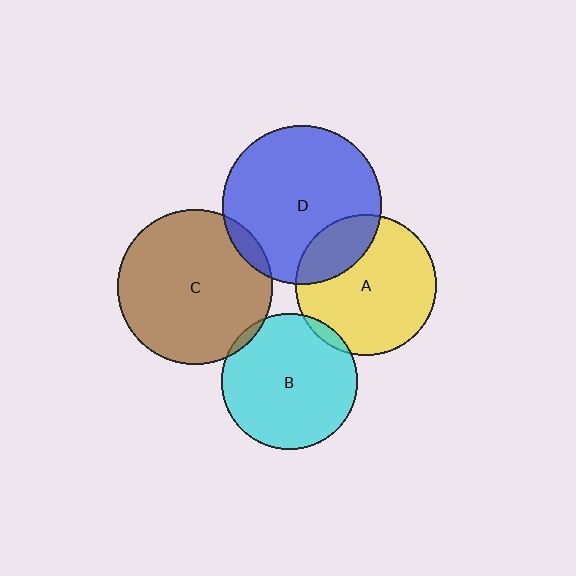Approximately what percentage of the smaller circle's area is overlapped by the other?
Approximately 5%.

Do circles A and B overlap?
Yes.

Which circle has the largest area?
Circle D (blue).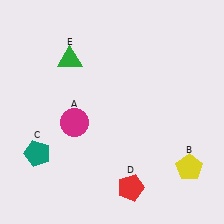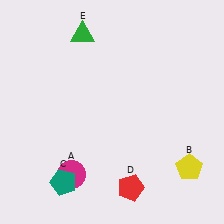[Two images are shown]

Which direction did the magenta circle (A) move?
The magenta circle (A) moved down.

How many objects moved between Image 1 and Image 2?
3 objects moved between the two images.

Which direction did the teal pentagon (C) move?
The teal pentagon (C) moved down.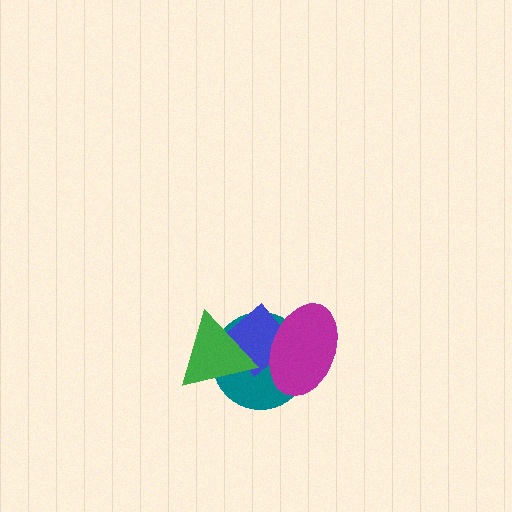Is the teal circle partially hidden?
Yes, it is partially covered by another shape.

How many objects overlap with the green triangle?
2 objects overlap with the green triangle.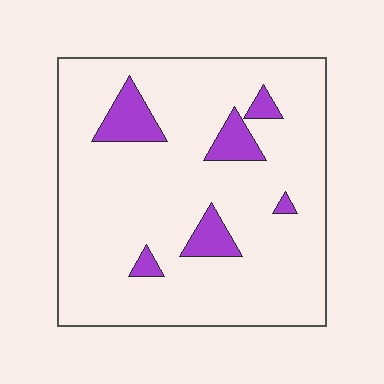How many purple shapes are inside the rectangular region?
6.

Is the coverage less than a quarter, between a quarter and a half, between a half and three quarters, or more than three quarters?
Less than a quarter.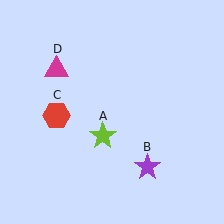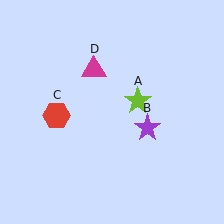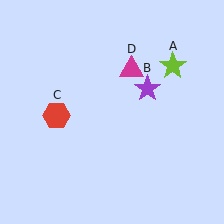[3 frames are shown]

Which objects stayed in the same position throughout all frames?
Red hexagon (object C) remained stationary.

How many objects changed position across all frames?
3 objects changed position: lime star (object A), purple star (object B), magenta triangle (object D).